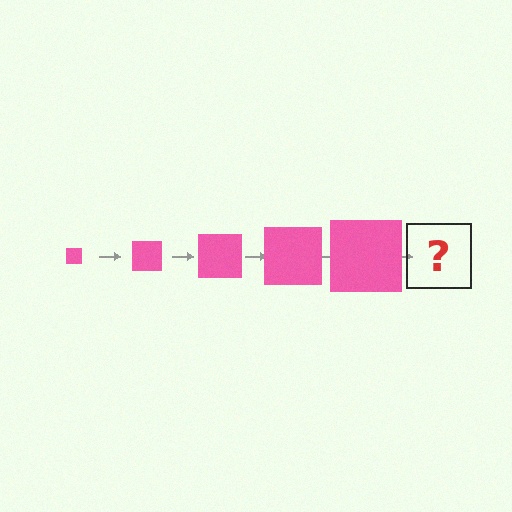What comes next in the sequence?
The next element should be a pink square, larger than the previous one.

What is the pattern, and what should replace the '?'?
The pattern is that the square gets progressively larger each step. The '?' should be a pink square, larger than the previous one.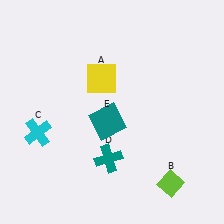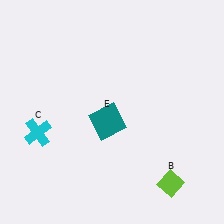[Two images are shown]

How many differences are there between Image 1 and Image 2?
There are 2 differences between the two images.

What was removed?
The teal cross (D), the yellow square (A) were removed in Image 2.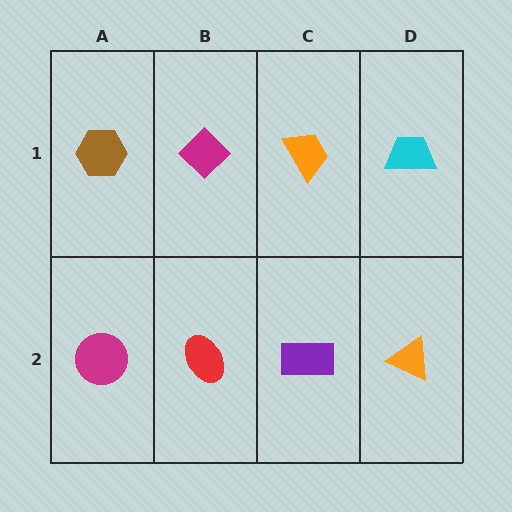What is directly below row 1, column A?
A magenta circle.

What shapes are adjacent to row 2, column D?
A cyan trapezoid (row 1, column D), a purple rectangle (row 2, column C).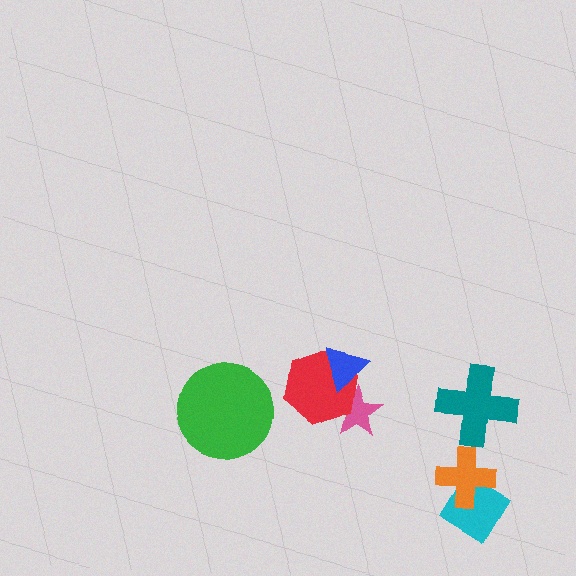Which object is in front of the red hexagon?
The blue triangle is in front of the red hexagon.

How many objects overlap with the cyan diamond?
1 object overlaps with the cyan diamond.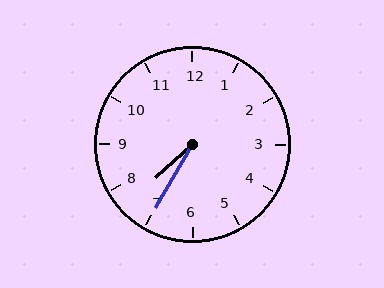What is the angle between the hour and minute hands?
Approximately 18 degrees.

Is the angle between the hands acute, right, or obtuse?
It is acute.